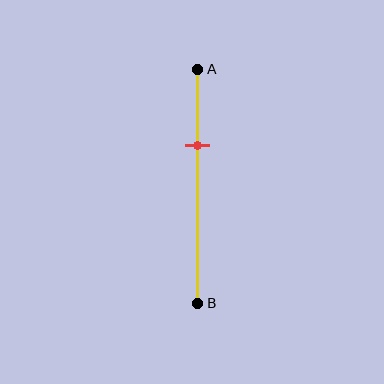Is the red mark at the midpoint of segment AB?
No, the mark is at about 35% from A, not at the 50% midpoint.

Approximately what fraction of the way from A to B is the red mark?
The red mark is approximately 35% of the way from A to B.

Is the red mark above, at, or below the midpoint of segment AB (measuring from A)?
The red mark is above the midpoint of segment AB.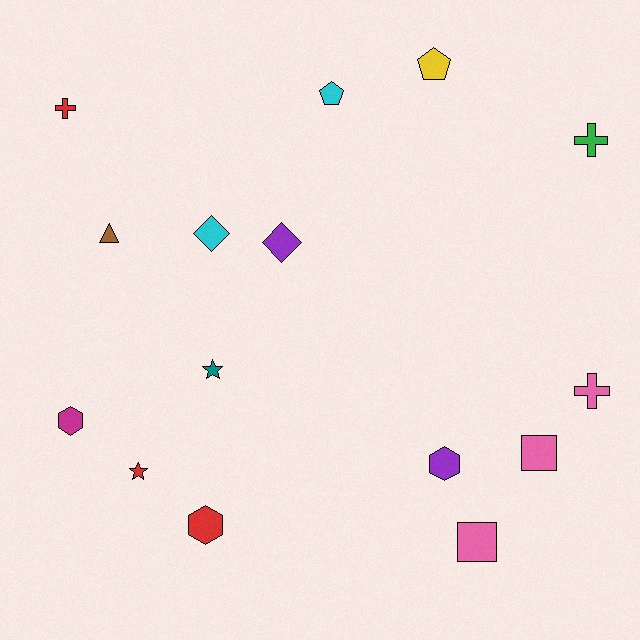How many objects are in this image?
There are 15 objects.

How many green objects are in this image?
There is 1 green object.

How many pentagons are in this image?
There are 2 pentagons.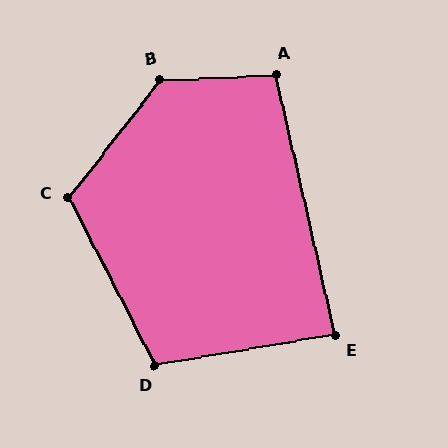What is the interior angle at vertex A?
Approximately 101 degrees (obtuse).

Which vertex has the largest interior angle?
B, at approximately 130 degrees.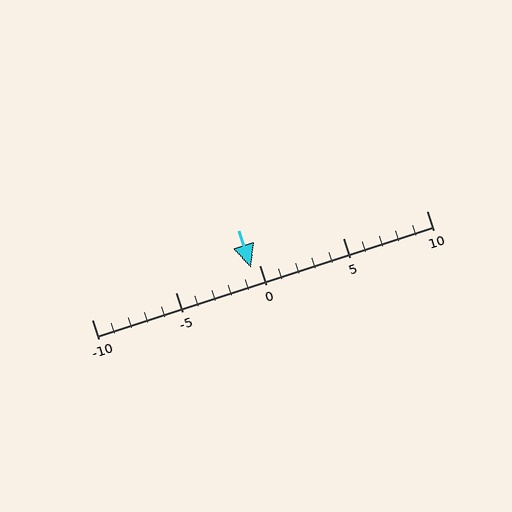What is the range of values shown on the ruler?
The ruler shows values from -10 to 10.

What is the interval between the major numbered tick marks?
The major tick marks are spaced 5 units apart.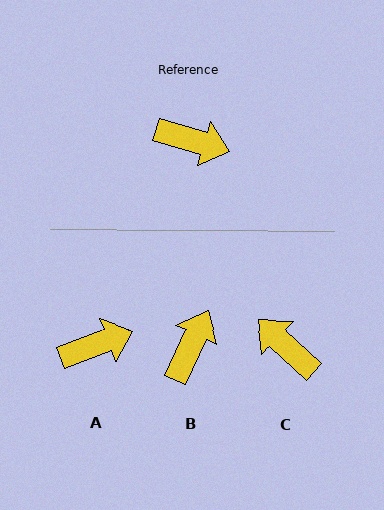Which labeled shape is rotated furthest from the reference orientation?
C, about 154 degrees away.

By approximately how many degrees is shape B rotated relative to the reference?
Approximately 82 degrees counter-clockwise.